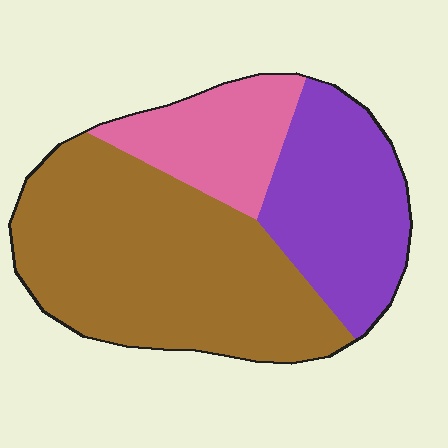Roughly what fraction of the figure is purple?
Purple covers around 30% of the figure.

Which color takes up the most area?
Brown, at roughly 55%.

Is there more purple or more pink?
Purple.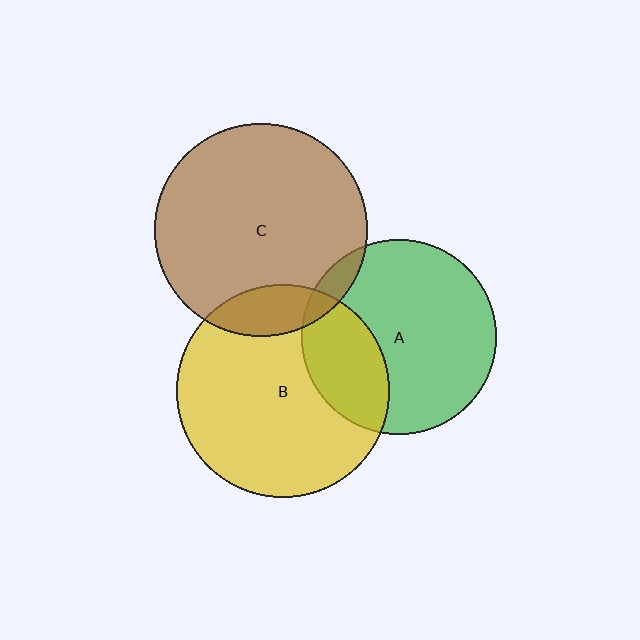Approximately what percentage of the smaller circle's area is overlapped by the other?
Approximately 15%.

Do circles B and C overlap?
Yes.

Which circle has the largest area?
Circle B (yellow).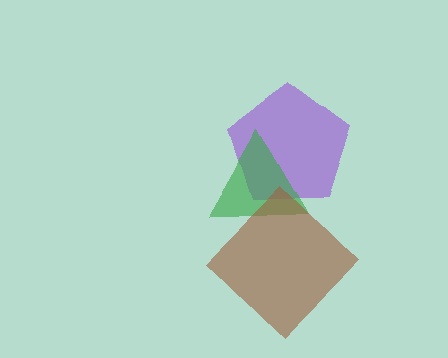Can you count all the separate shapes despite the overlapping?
Yes, there are 3 separate shapes.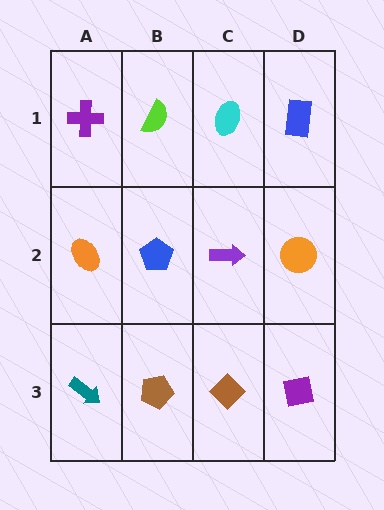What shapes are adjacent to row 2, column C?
A cyan ellipse (row 1, column C), a brown diamond (row 3, column C), a blue pentagon (row 2, column B), an orange circle (row 2, column D).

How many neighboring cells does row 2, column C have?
4.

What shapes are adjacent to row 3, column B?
A blue pentagon (row 2, column B), a teal arrow (row 3, column A), a brown diamond (row 3, column C).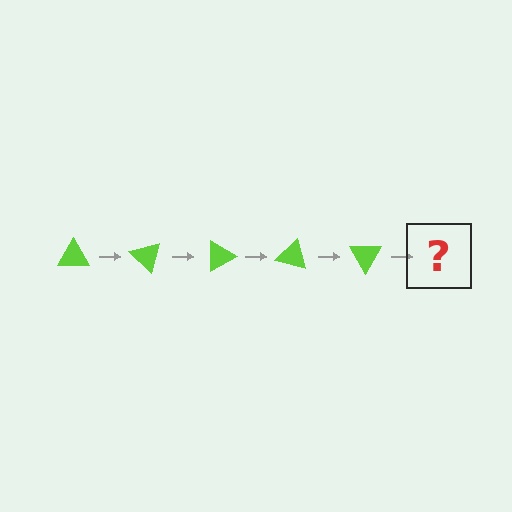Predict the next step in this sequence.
The next step is a lime triangle rotated 225 degrees.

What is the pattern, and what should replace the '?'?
The pattern is that the triangle rotates 45 degrees each step. The '?' should be a lime triangle rotated 225 degrees.